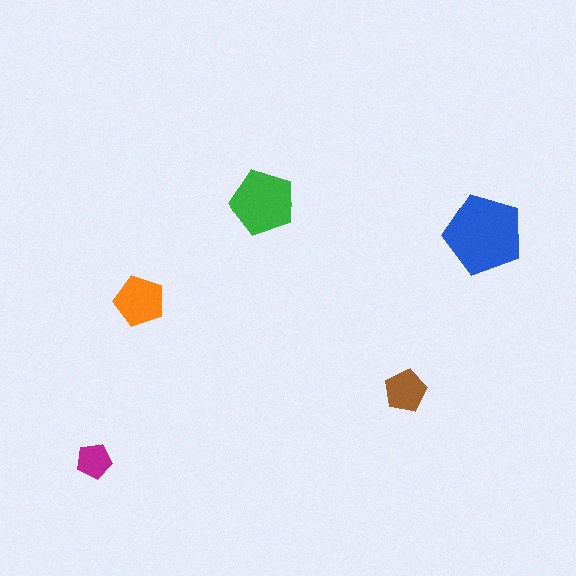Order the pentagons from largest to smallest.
the blue one, the green one, the orange one, the brown one, the magenta one.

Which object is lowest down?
The magenta pentagon is bottommost.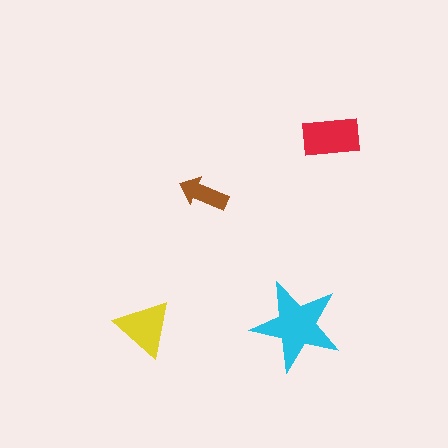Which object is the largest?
The cyan star.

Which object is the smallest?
The brown arrow.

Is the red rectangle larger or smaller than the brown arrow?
Larger.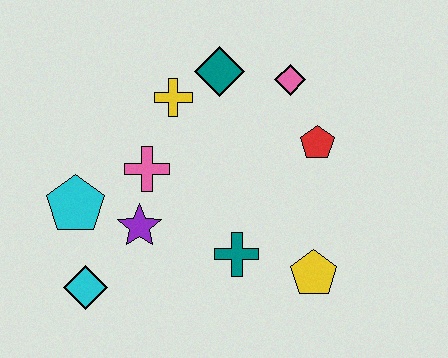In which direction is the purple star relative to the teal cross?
The purple star is to the left of the teal cross.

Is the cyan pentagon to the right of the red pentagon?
No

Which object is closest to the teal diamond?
The yellow cross is closest to the teal diamond.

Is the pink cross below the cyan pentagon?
No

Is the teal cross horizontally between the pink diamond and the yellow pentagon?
No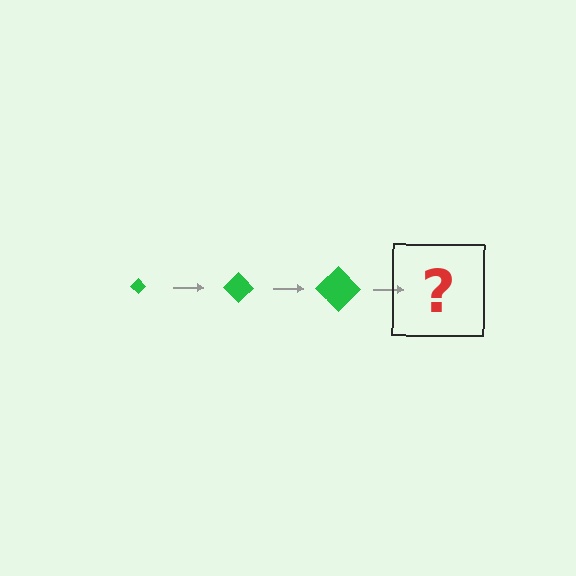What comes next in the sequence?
The next element should be a green diamond, larger than the previous one.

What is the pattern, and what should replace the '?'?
The pattern is that the diamond gets progressively larger each step. The '?' should be a green diamond, larger than the previous one.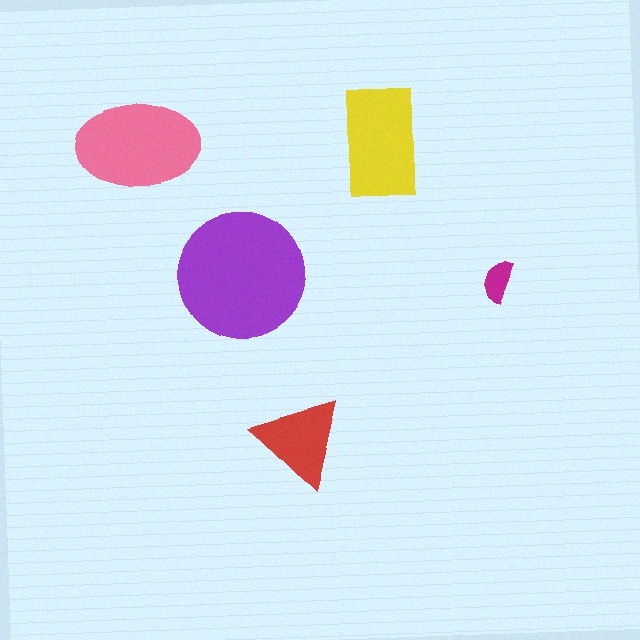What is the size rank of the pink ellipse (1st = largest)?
2nd.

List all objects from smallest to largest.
The magenta semicircle, the red triangle, the yellow rectangle, the pink ellipse, the purple circle.